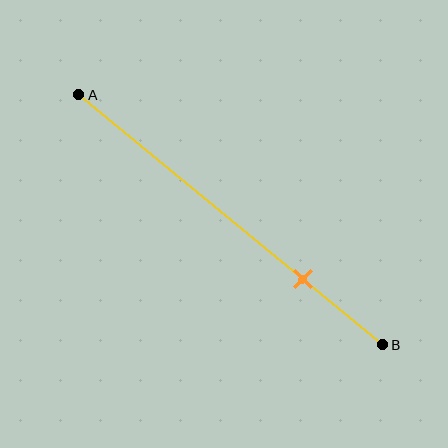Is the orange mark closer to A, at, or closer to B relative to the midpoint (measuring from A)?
The orange mark is closer to point B than the midpoint of segment AB.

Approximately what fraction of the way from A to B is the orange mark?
The orange mark is approximately 75% of the way from A to B.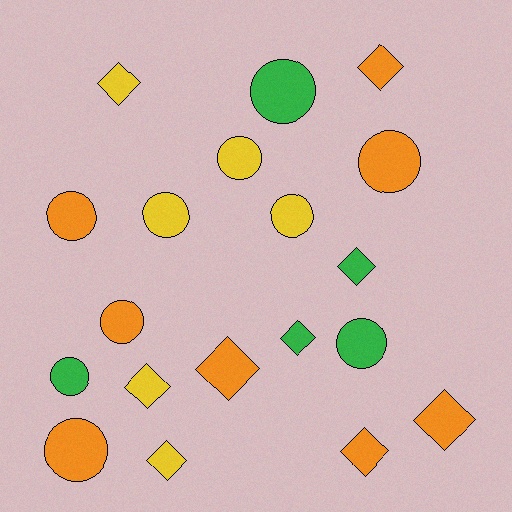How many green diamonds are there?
There are 2 green diamonds.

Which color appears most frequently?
Orange, with 8 objects.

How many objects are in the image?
There are 19 objects.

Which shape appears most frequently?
Circle, with 10 objects.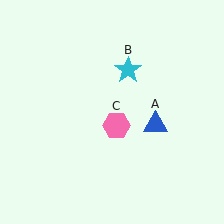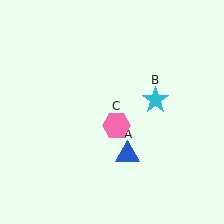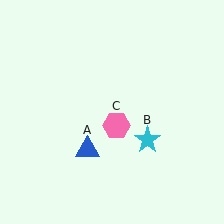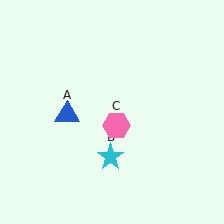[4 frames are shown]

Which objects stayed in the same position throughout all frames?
Pink hexagon (object C) remained stationary.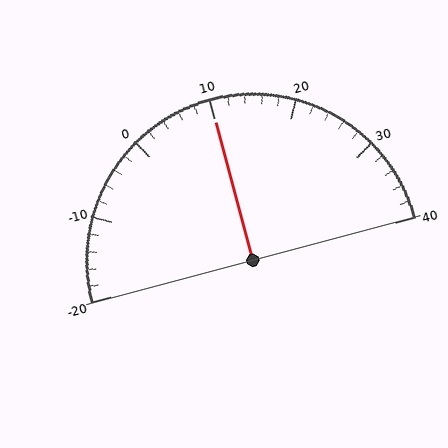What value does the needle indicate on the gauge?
The needle indicates approximately 10.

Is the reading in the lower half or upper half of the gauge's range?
The reading is in the upper half of the range (-20 to 40).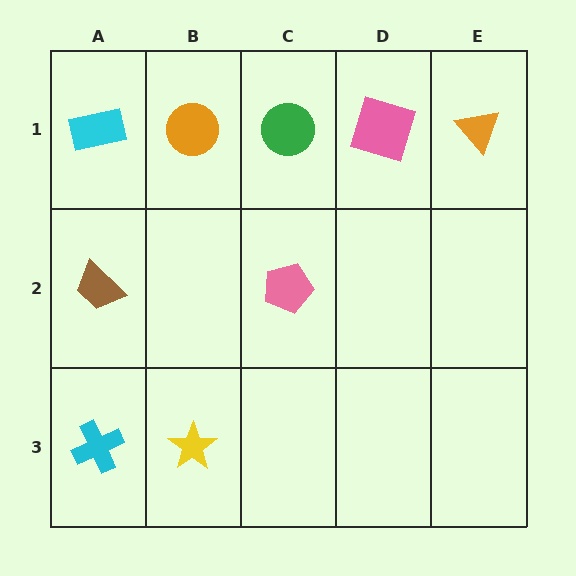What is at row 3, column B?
A yellow star.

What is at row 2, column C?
A pink pentagon.